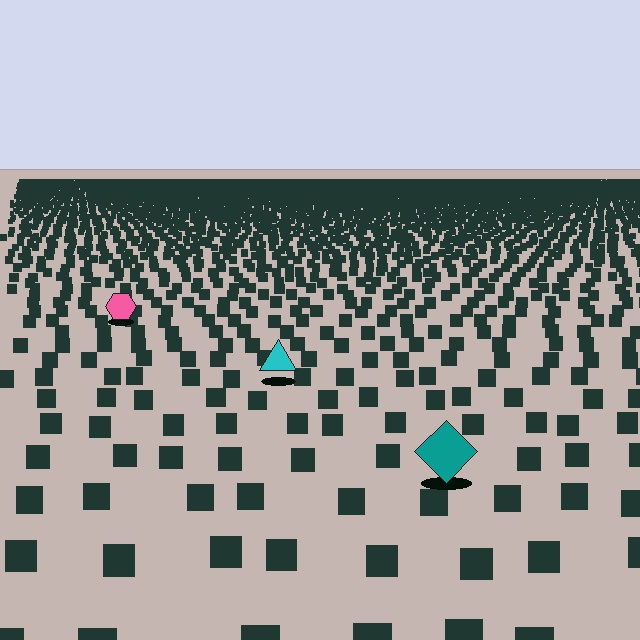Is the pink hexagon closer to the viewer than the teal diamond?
No. The teal diamond is closer — you can tell from the texture gradient: the ground texture is coarser near it.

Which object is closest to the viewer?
The teal diamond is closest. The texture marks near it are larger and more spread out.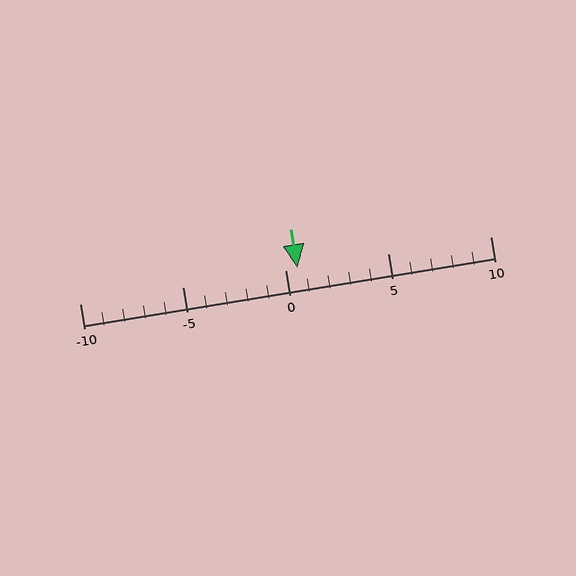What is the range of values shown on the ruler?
The ruler shows values from -10 to 10.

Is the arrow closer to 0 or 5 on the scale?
The arrow is closer to 0.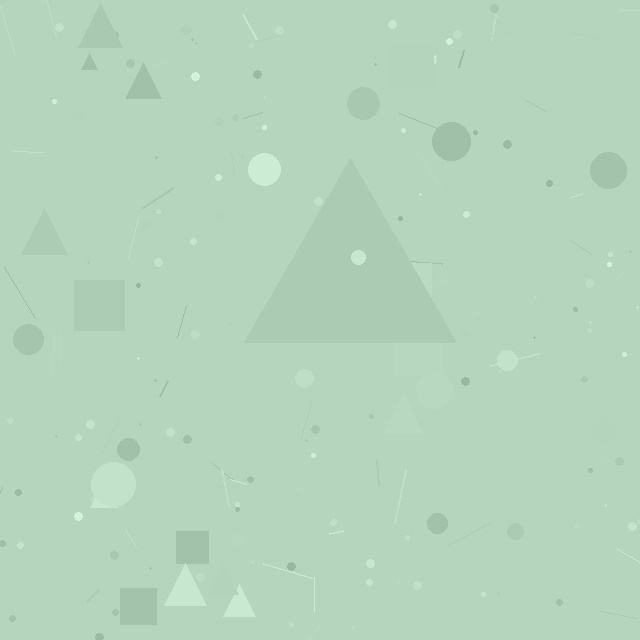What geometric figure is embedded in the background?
A triangle is embedded in the background.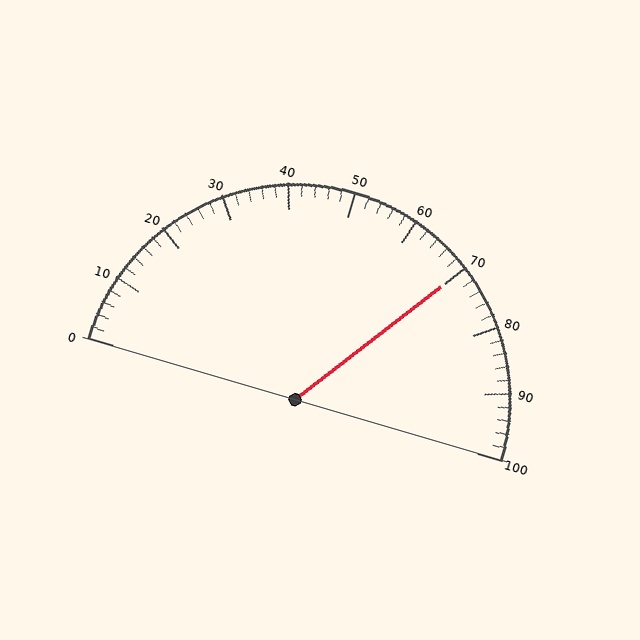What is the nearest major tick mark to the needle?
The nearest major tick mark is 70.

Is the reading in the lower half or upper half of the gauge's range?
The reading is in the upper half of the range (0 to 100).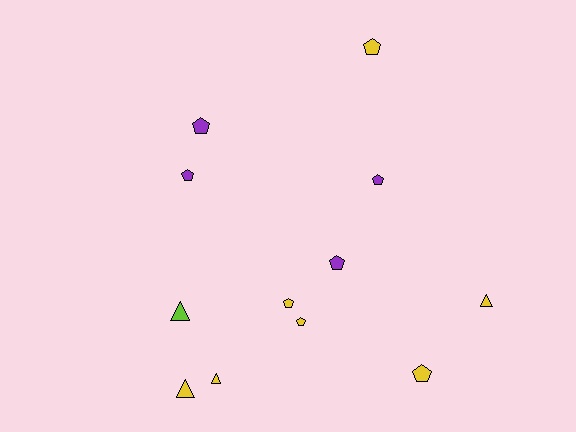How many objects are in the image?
There are 12 objects.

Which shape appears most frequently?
Pentagon, with 8 objects.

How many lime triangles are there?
There is 1 lime triangle.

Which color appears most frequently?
Yellow, with 7 objects.